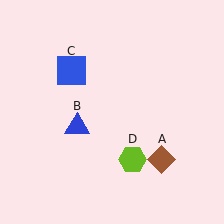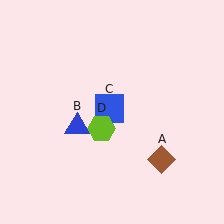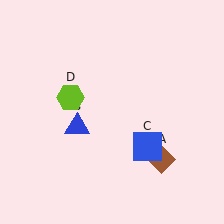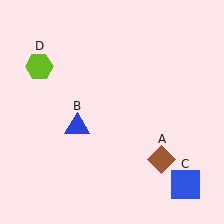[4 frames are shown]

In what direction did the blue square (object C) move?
The blue square (object C) moved down and to the right.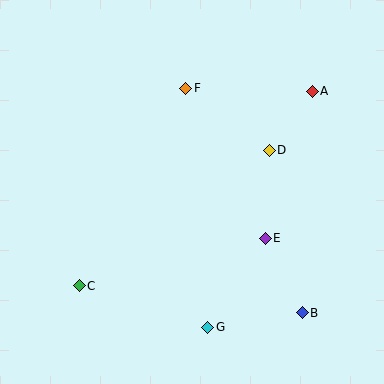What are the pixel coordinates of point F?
Point F is at (186, 88).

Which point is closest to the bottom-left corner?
Point C is closest to the bottom-left corner.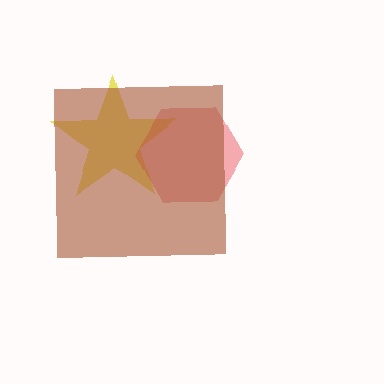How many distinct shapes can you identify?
There are 3 distinct shapes: a yellow star, a red hexagon, a brown square.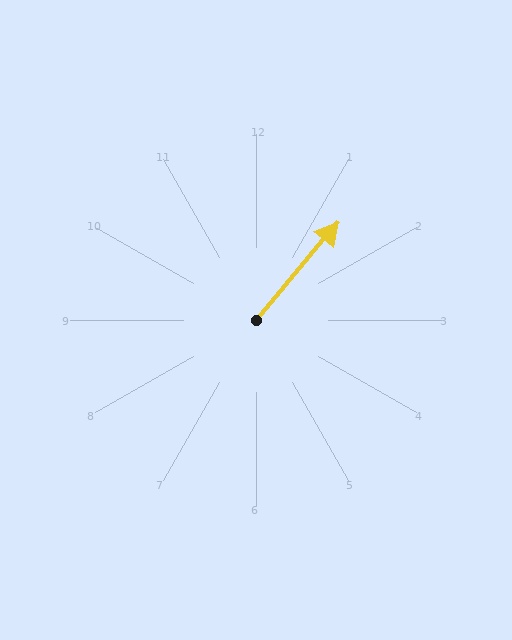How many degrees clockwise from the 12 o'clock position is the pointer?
Approximately 40 degrees.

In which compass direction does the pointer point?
Northeast.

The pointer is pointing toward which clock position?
Roughly 1 o'clock.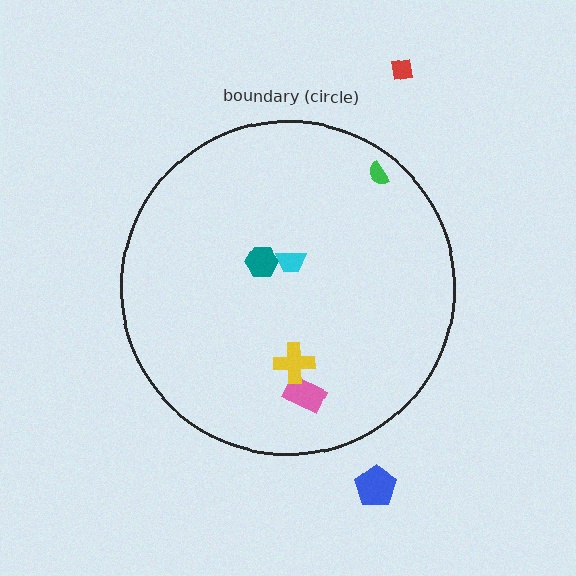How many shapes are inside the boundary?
5 inside, 2 outside.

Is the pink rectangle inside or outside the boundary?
Inside.